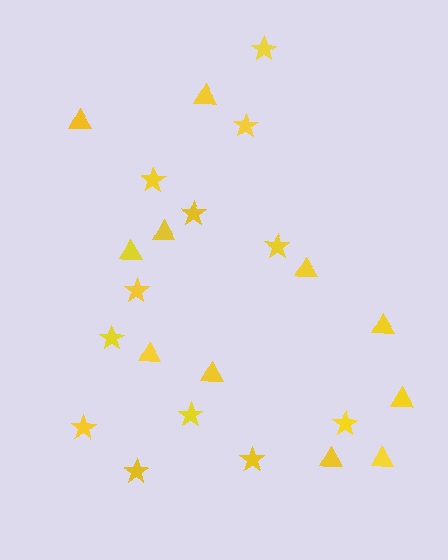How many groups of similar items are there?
There are 2 groups: one group of stars (12) and one group of triangles (11).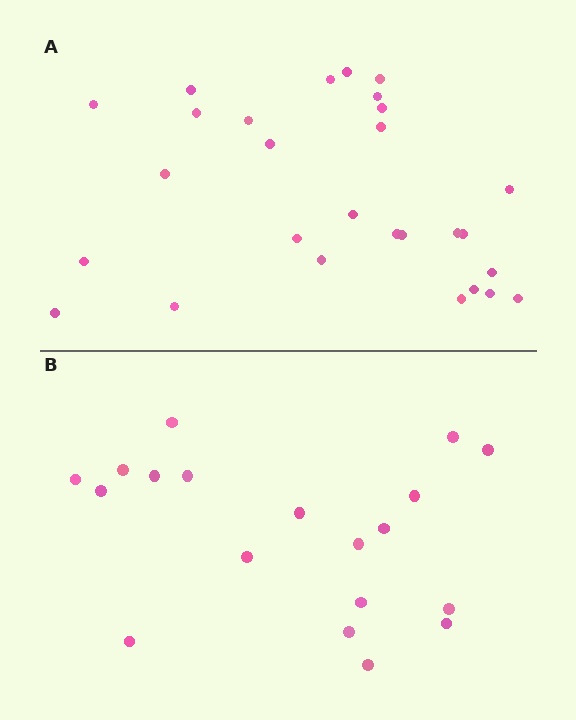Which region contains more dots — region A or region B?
Region A (the top region) has more dots.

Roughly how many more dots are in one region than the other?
Region A has roughly 8 or so more dots than region B.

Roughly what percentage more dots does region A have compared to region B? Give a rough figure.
About 45% more.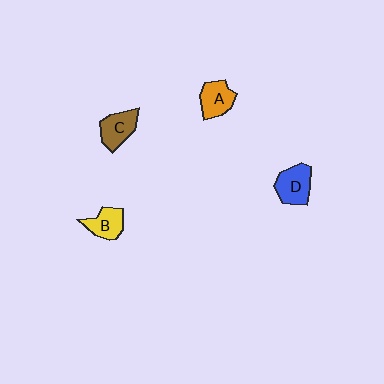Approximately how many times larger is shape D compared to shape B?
Approximately 1.2 times.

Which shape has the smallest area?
Shape B (yellow).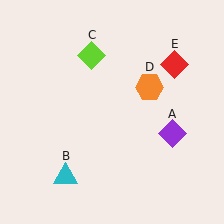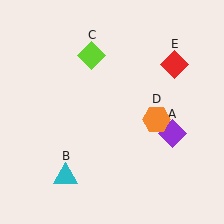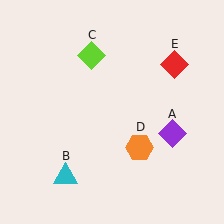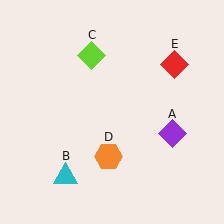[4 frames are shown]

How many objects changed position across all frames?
1 object changed position: orange hexagon (object D).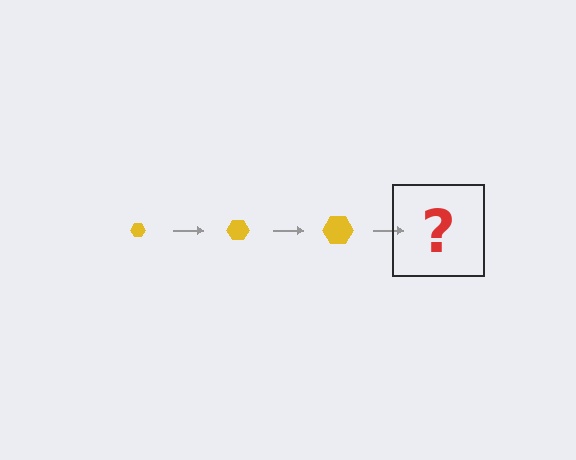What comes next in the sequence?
The next element should be a yellow hexagon, larger than the previous one.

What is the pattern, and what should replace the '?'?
The pattern is that the hexagon gets progressively larger each step. The '?' should be a yellow hexagon, larger than the previous one.